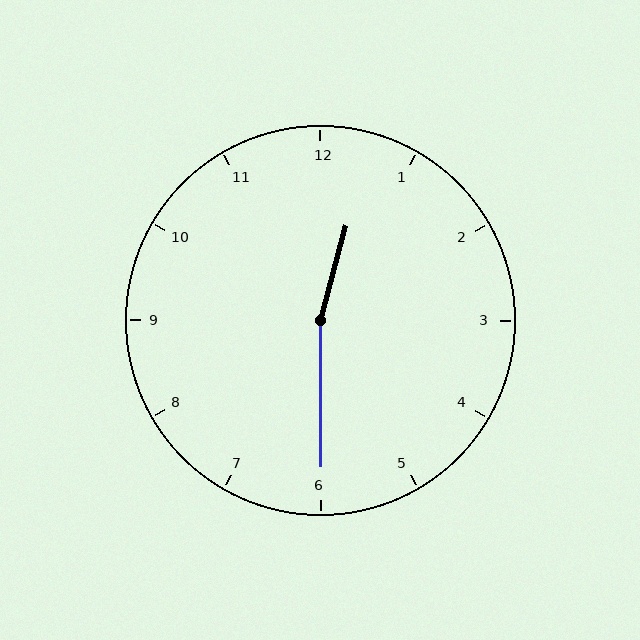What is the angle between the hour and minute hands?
Approximately 165 degrees.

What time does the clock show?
12:30.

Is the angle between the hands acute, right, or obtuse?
It is obtuse.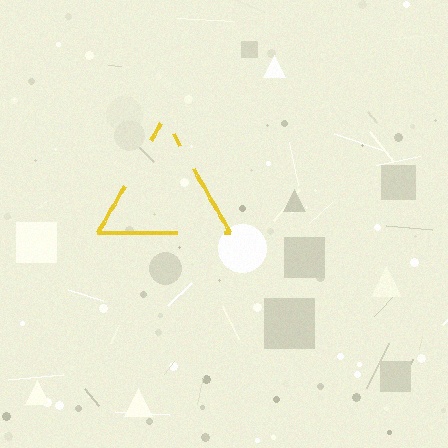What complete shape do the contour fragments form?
The contour fragments form a triangle.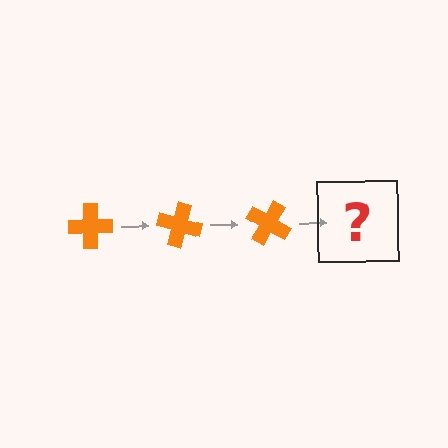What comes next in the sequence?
The next element should be an orange cross rotated 45 degrees.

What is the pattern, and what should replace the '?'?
The pattern is that the cross rotates 15 degrees each step. The '?' should be an orange cross rotated 45 degrees.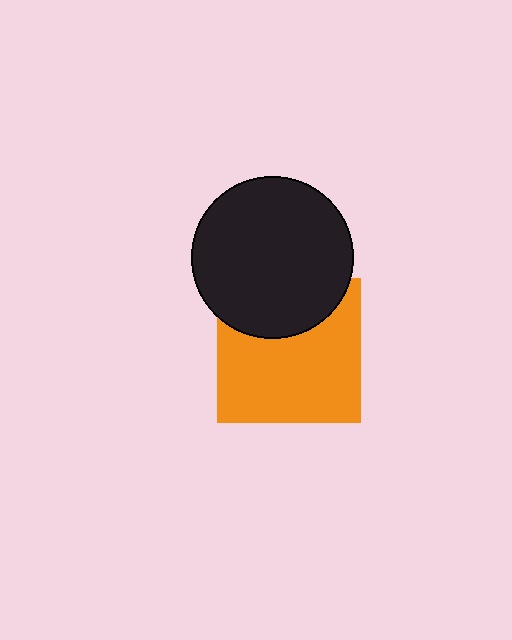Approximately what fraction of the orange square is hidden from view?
Roughly 31% of the orange square is hidden behind the black circle.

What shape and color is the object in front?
The object in front is a black circle.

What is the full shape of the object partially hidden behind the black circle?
The partially hidden object is an orange square.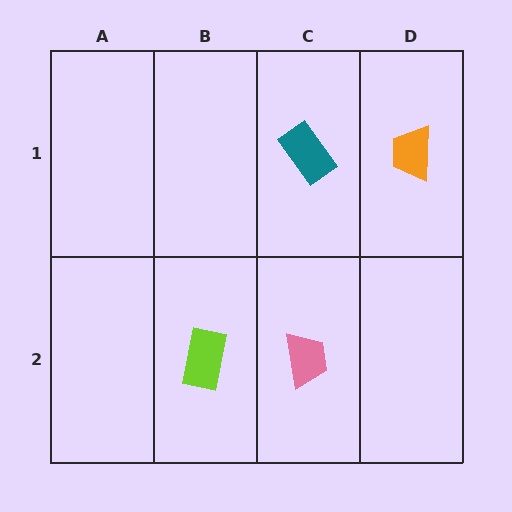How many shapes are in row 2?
2 shapes.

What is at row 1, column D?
An orange trapezoid.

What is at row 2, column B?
A lime rectangle.